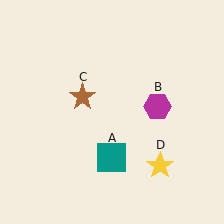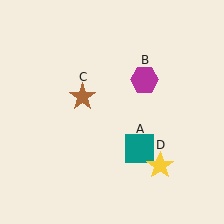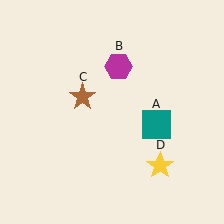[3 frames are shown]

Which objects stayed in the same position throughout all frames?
Brown star (object C) and yellow star (object D) remained stationary.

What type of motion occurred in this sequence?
The teal square (object A), magenta hexagon (object B) rotated counterclockwise around the center of the scene.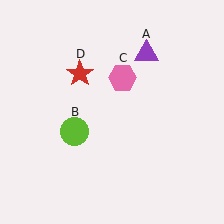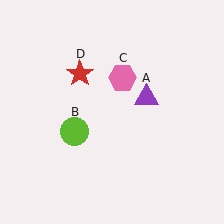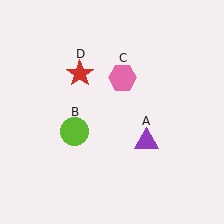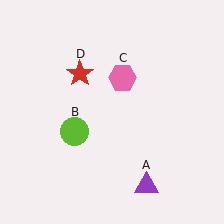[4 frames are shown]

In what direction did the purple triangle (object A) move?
The purple triangle (object A) moved down.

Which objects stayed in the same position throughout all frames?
Lime circle (object B) and pink hexagon (object C) and red star (object D) remained stationary.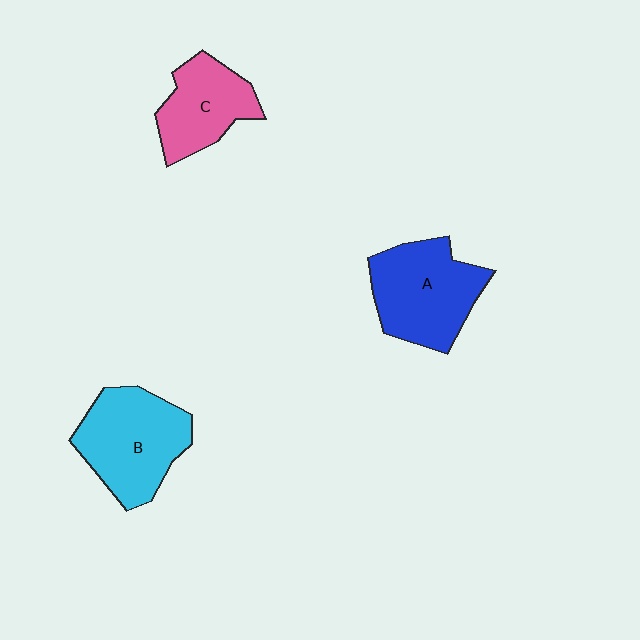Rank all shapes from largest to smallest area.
From largest to smallest: B (cyan), A (blue), C (pink).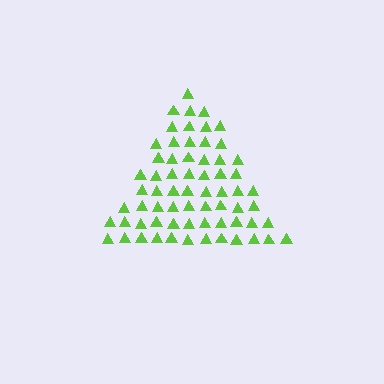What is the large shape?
The large shape is a triangle.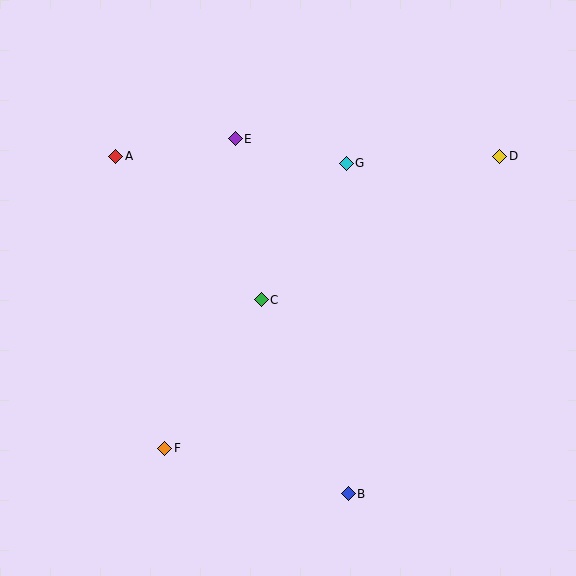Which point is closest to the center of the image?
Point C at (261, 300) is closest to the center.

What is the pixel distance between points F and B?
The distance between F and B is 189 pixels.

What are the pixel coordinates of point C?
Point C is at (261, 300).